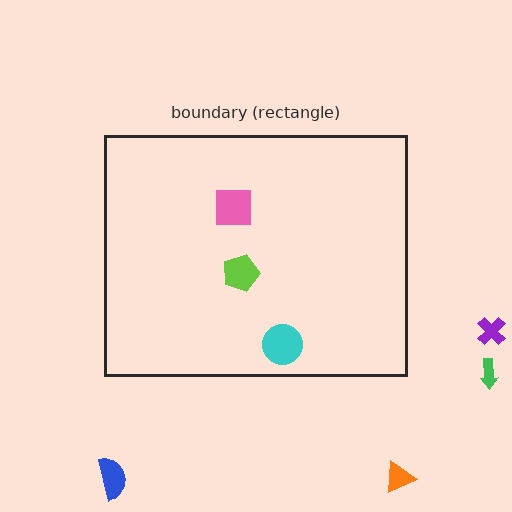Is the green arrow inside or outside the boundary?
Outside.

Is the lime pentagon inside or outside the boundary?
Inside.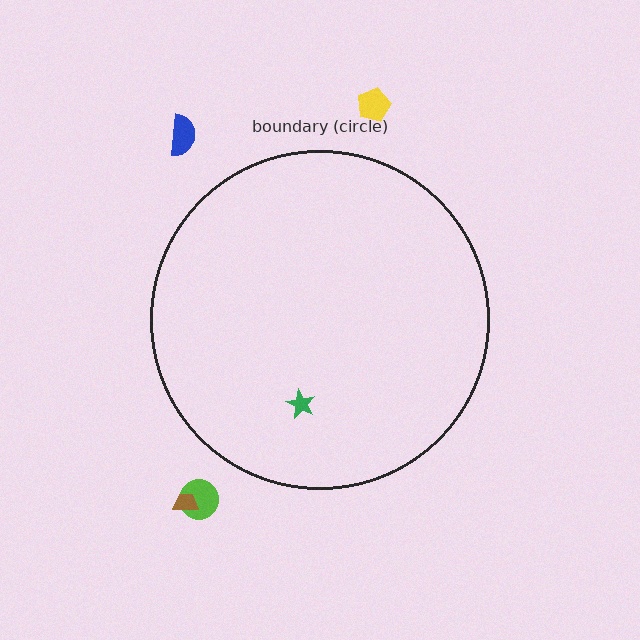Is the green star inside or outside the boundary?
Inside.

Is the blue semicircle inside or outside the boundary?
Outside.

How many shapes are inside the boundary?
1 inside, 4 outside.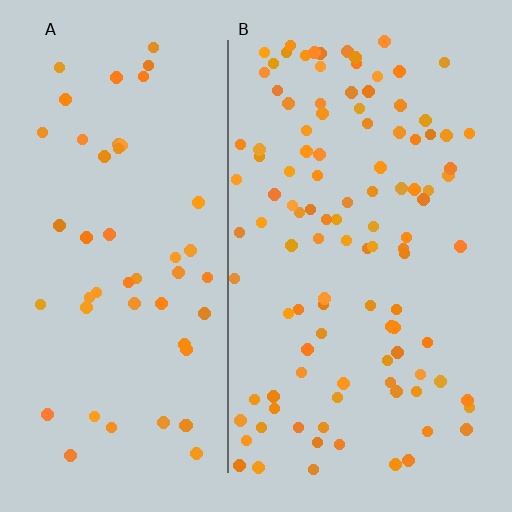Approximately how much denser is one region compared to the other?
Approximately 2.1× — region B over region A.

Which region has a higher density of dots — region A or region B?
B (the right).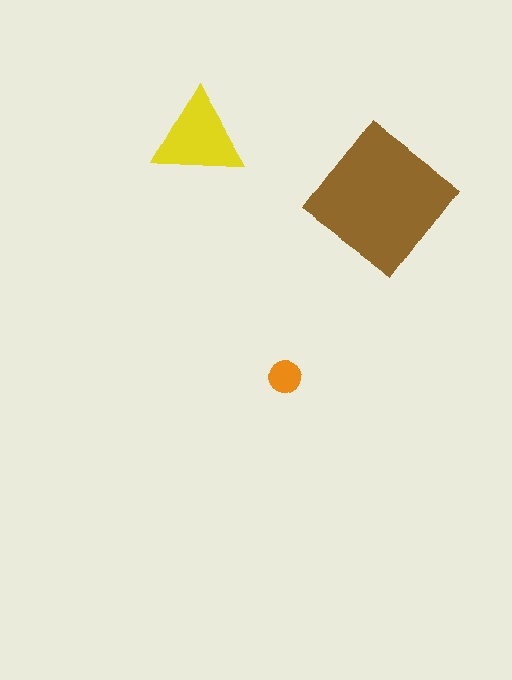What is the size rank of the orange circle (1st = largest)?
3rd.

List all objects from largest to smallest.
The brown diamond, the yellow triangle, the orange circle.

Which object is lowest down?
The orange circle is bottommost.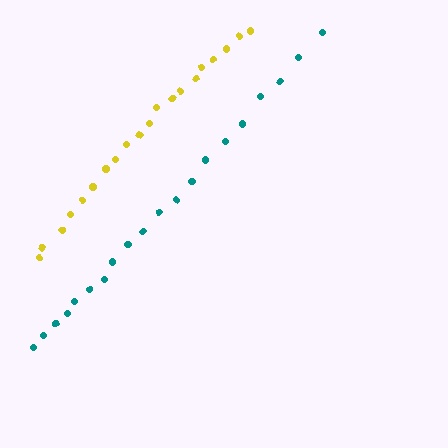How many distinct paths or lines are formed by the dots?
There are 2 distinct paths.